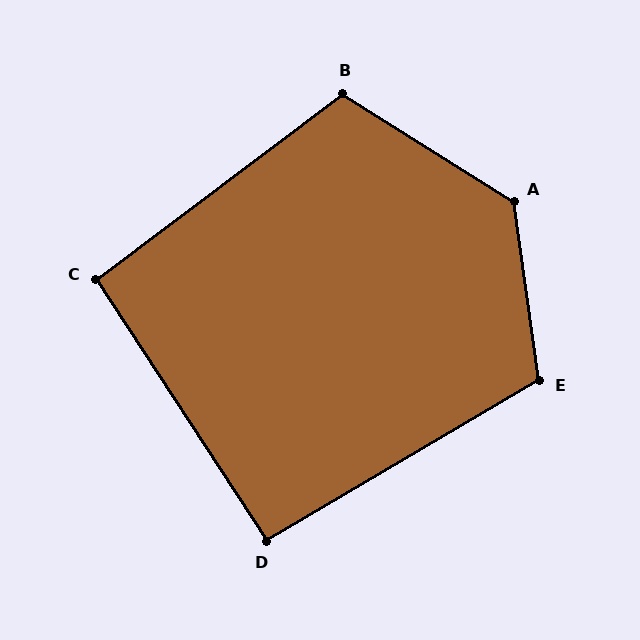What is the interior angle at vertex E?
Approximately 113 degrees (obtuse).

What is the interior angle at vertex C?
Approximately 94 degrees (approximately right).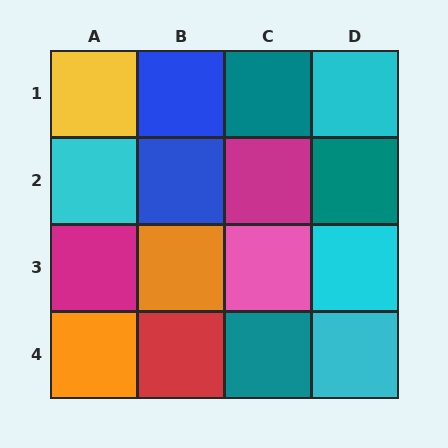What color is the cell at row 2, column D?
Teal.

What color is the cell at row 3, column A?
Magenta.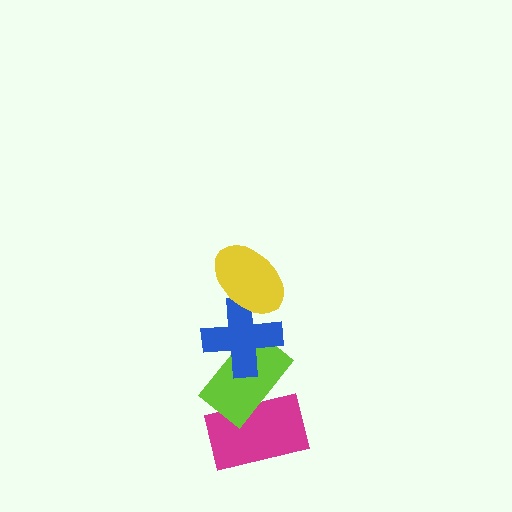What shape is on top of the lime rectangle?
The blue cross is on top of the lime rectangle.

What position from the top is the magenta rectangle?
The magenta rectangle is 4th from the top.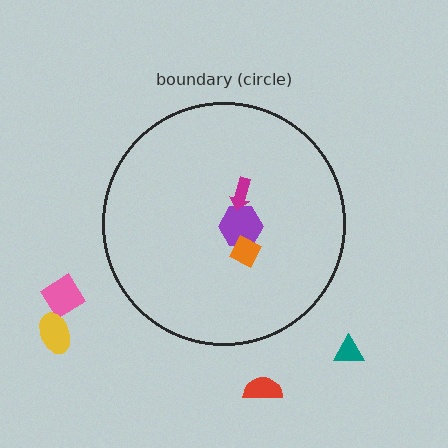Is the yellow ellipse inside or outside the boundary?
Outside.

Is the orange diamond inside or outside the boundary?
Inside.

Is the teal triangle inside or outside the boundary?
Outside.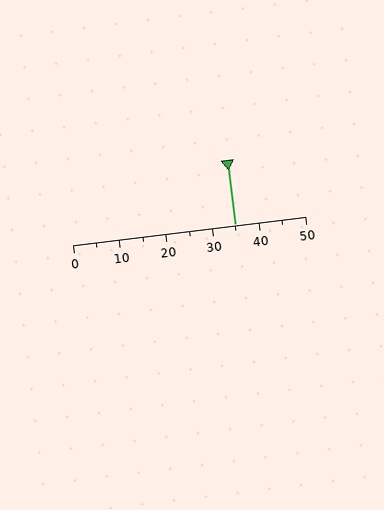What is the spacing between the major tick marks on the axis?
The major ticks are spaced 10 apart.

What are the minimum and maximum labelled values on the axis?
The axis runs from 0 to 50.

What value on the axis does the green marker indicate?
The marker indicates approximately 35.